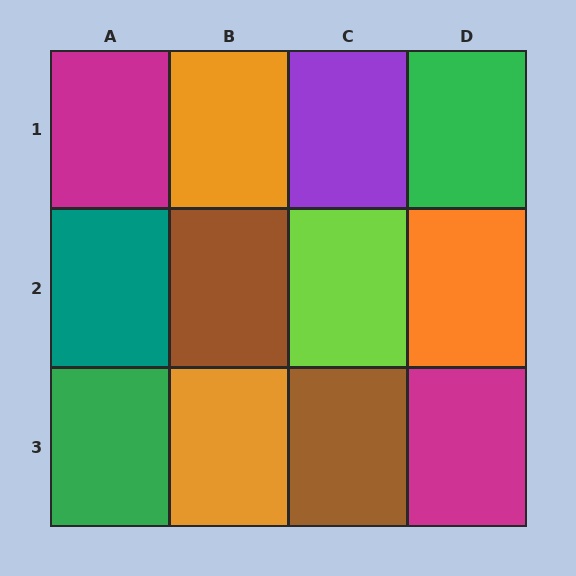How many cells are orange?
3 cells are orange.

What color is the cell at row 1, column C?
Purple.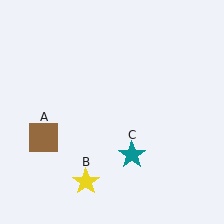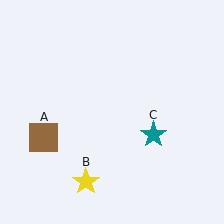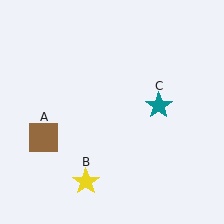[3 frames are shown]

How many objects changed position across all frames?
1 object changed position: teal star (object C).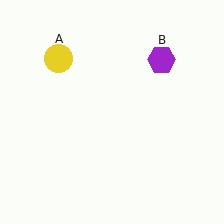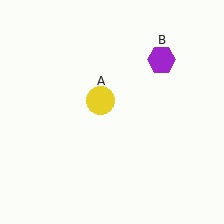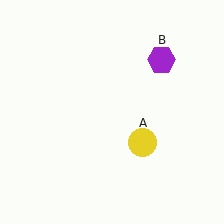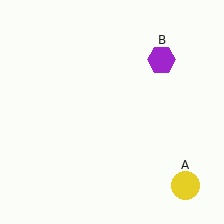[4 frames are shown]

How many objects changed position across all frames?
1 object changed position: yellow circle (object A).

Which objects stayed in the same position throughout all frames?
Purple hexagon (object B) remained stationary.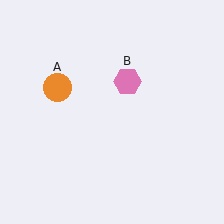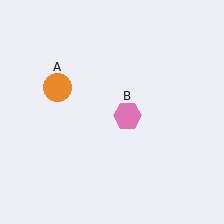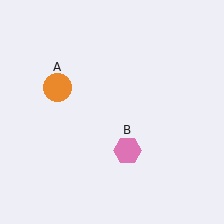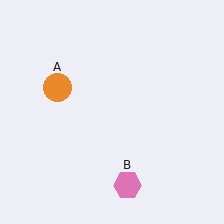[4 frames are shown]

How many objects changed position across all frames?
1 object changed position: pink hexagon (object B).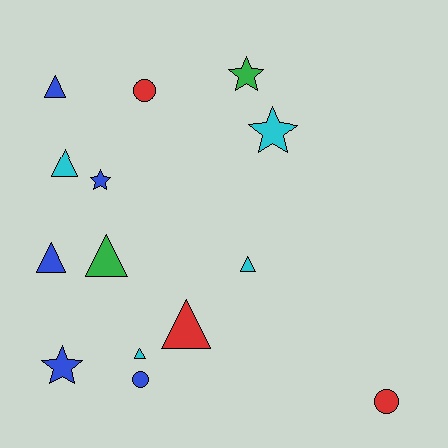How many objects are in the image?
There are 14 objects.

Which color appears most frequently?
Blue, with 5 objects.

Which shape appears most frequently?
Triangle, with 7 objects.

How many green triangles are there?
There is 1 green triangle.